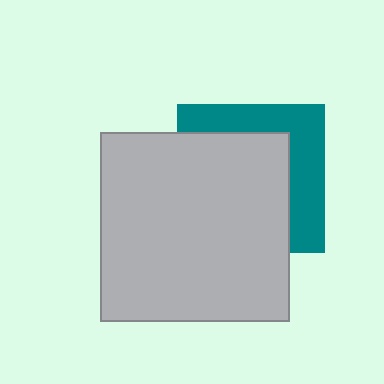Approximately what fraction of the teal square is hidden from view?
Roughly 62% of the teal square is hidden behind the light gray square.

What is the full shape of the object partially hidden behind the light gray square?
The partially hidden object is a teal square.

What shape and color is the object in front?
The object in front is a light gray square.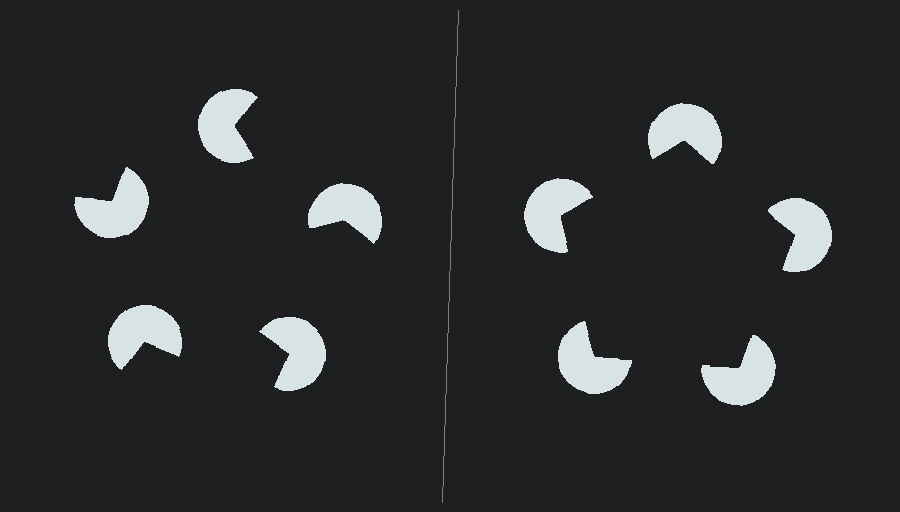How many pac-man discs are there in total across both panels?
10 — 5 on each side.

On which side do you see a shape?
An illusory pentagon appears on the right side. On the left side the wedge cuts are rotated, so no coherent shape forms.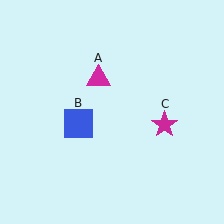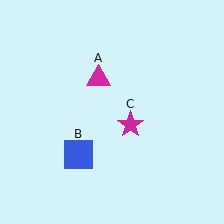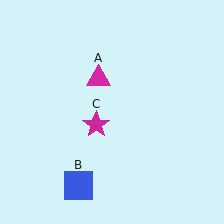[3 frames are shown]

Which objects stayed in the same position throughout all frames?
Magenta triangle (object A) remained stationary.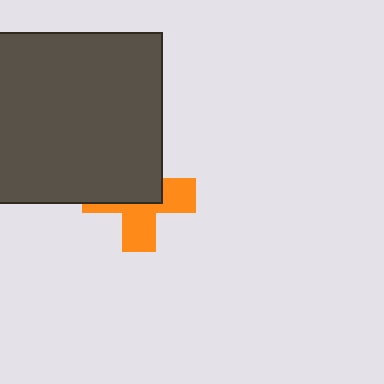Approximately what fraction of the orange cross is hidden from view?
Roughly 51% of the orange cross is hidden behind the dark gray square.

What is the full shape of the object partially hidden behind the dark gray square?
The partially hidden object is an orange cross.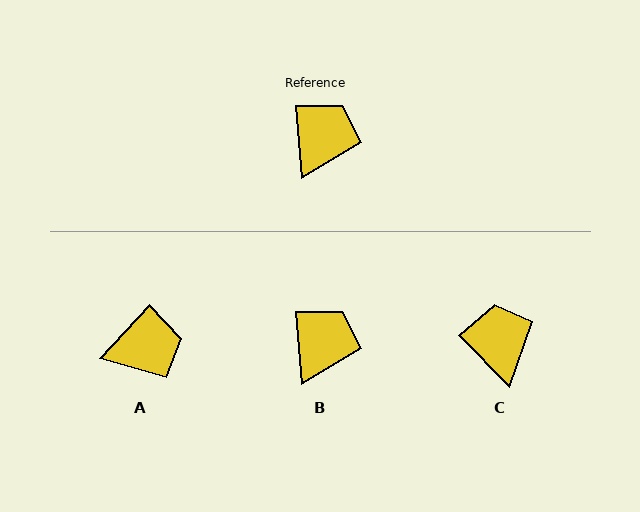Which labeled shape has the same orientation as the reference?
B.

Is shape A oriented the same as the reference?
No, it is off by about 47 degrees.